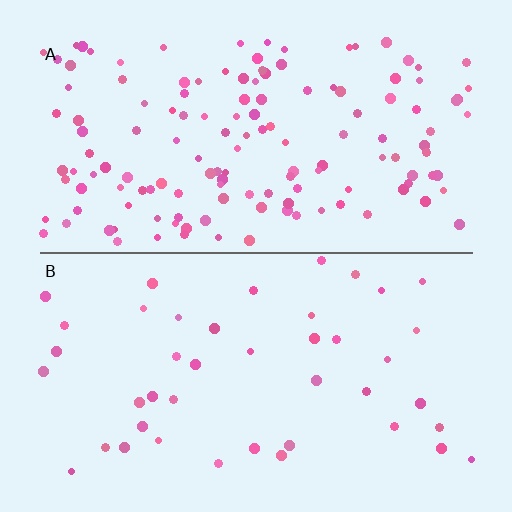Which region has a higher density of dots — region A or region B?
A (the top).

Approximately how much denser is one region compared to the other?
Approximately 3.3× — region A over region B.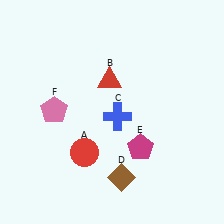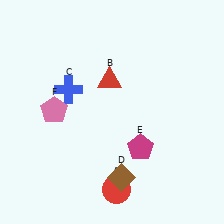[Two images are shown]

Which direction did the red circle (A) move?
The red circle (A) moved down.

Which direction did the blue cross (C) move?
The blue cross (C) moved left.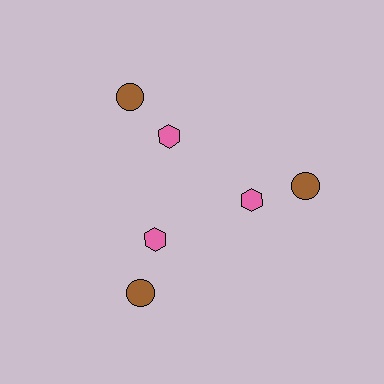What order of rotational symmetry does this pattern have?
This pattern has 3-fold rotational symmetry.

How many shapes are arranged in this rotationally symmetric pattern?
There are 6 shapes, arranged in 3 groups of 2.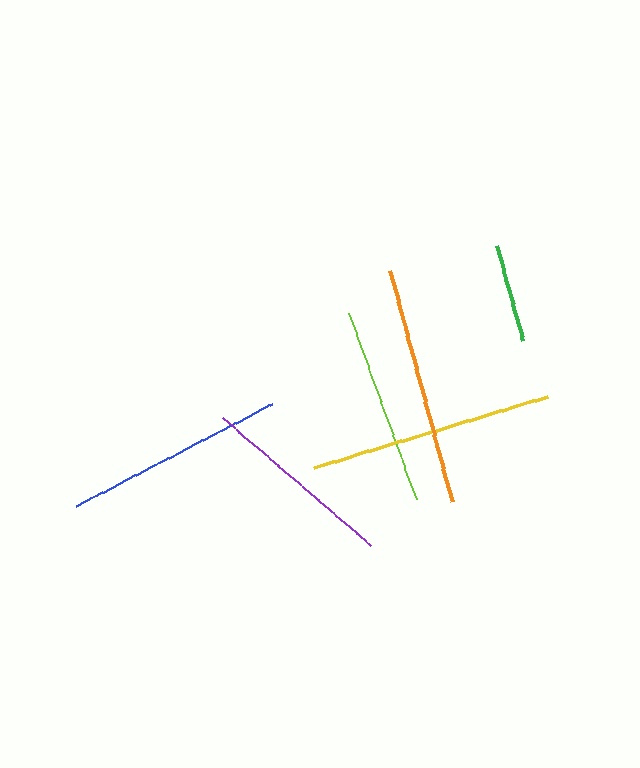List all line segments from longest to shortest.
From longest to shortest: yellow, orange, blue, lime, purple, green.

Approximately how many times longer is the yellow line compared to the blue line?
The yellow line is approximately 1.1 times the length of the blue line.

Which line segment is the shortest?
The green line is the shortest at approximately 98 pixels.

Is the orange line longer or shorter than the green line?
The orange line is longer than the green line.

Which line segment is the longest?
The yellow line is the longest at approximately 244 pixels.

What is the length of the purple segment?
The purple segment is approximately 196 pixels long.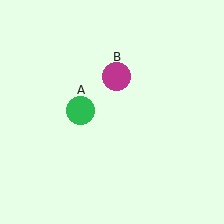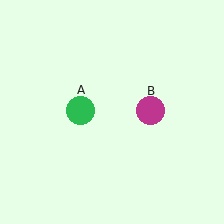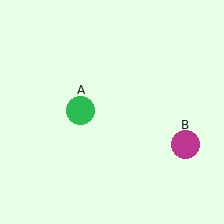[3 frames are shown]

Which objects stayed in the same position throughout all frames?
Green circle (object A) remained stationary.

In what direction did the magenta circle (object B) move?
The magenta circle (object B) moved down and to the right.